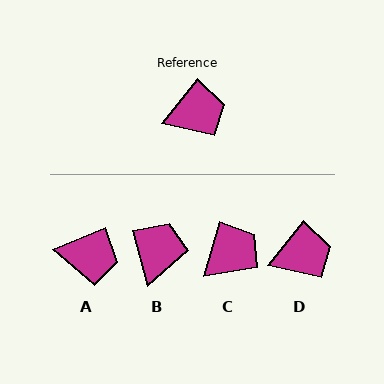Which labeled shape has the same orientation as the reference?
D.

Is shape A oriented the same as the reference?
No, it is off by about 28 degrees.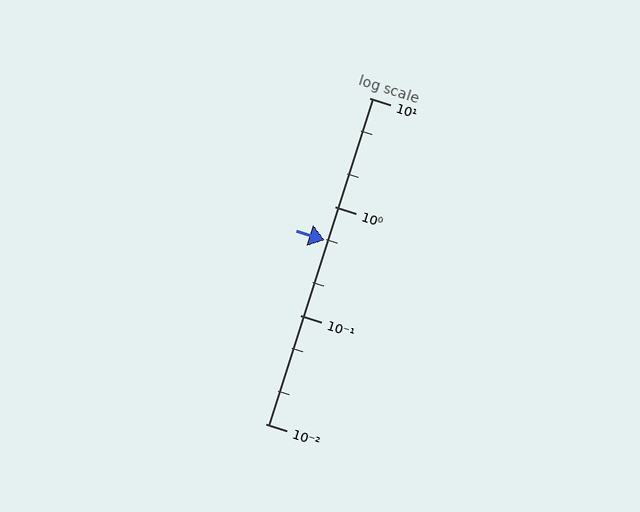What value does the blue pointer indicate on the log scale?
The pointer indicates approximately 0.49.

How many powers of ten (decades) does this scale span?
The scale spans 3 decades, from 0.01 to 10.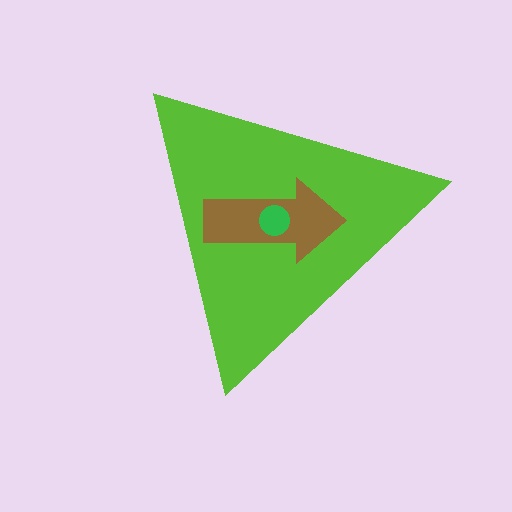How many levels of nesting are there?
3.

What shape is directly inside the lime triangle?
The brown arrow.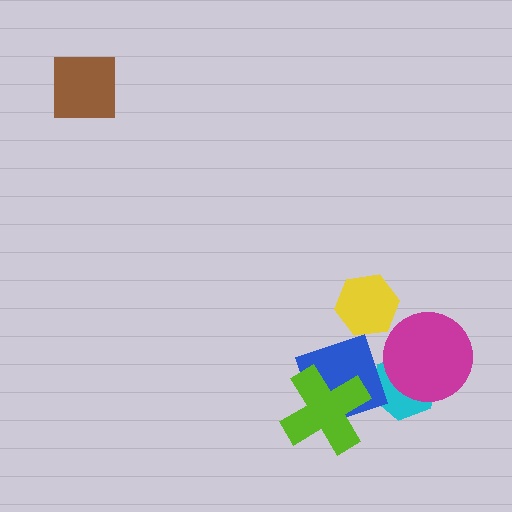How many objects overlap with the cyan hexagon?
2 objects overlap with the cyan hexagon.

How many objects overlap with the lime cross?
1 object overlaps with the lime cross.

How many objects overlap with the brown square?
0 objects overlap with the brown square.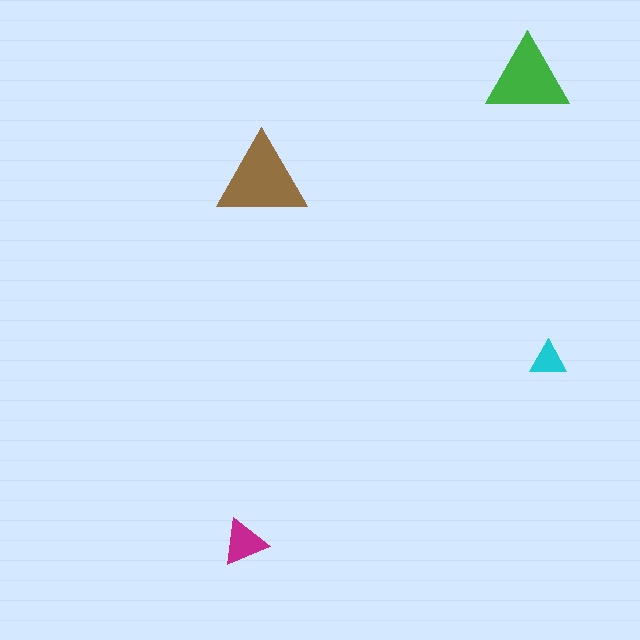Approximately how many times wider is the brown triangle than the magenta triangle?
About 2 times wider.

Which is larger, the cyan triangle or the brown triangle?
The brown one.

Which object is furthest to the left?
The magenta triangle is leftmost.